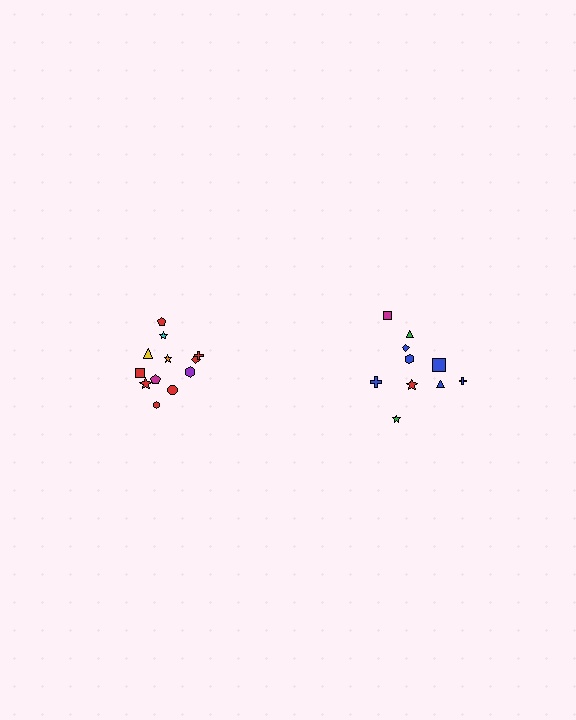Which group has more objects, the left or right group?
The left group.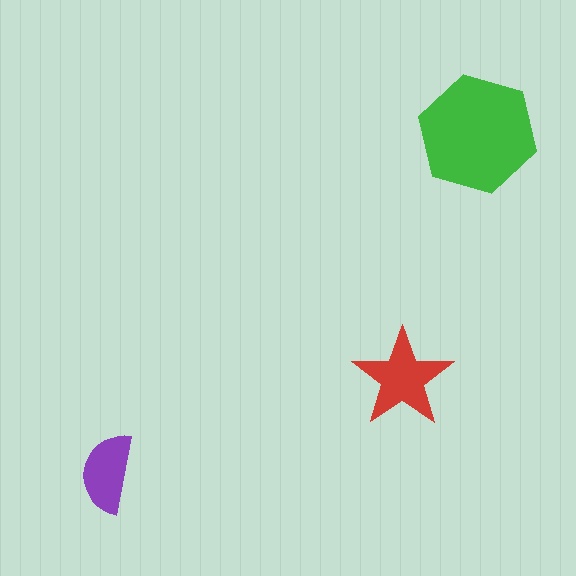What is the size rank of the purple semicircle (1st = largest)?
3rd.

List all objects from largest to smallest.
The green hexagon, the red star, the purple semicircle.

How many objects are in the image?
There are 3 objects in the image.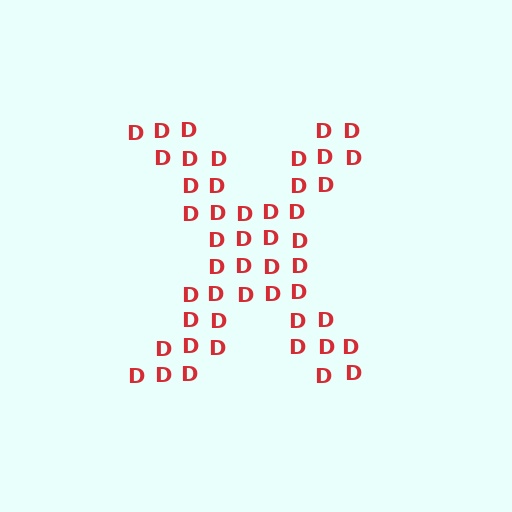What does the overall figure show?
The overall figure shows the letter X.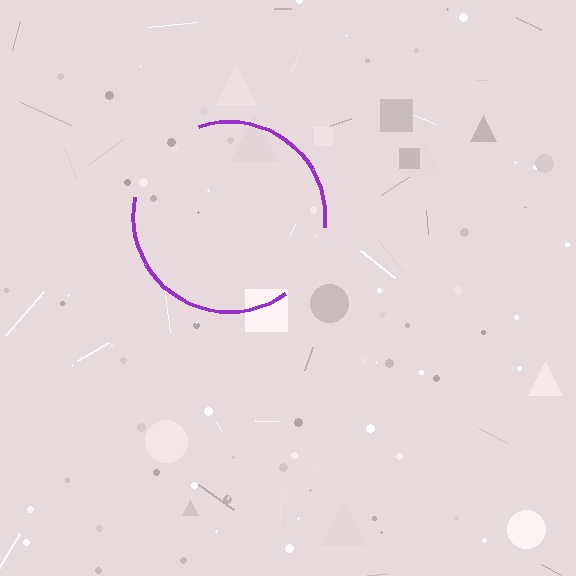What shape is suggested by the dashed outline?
The dashed outline suggests a circle.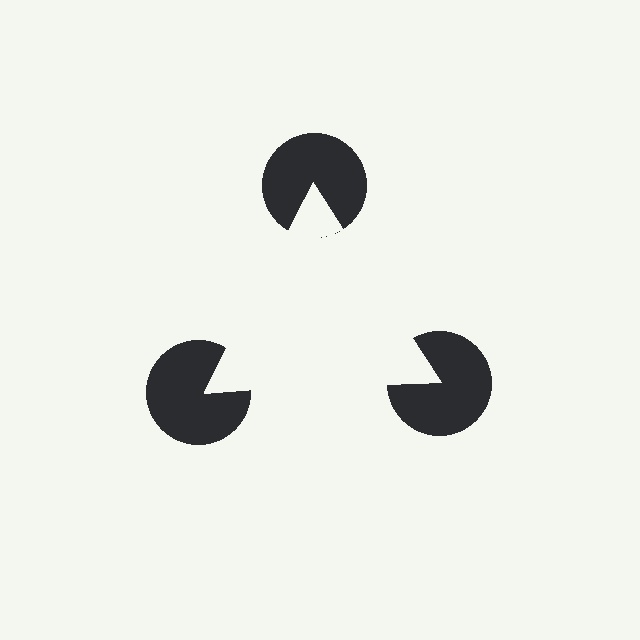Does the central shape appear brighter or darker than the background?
It typically appears slightly brighter than the background, even though no actual brightness change is drawn.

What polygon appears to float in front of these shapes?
An illusory triangle — its edges are inferred from the aligned wedge cuts in the pac-man discs, not physically drawn.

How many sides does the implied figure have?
3 sides.